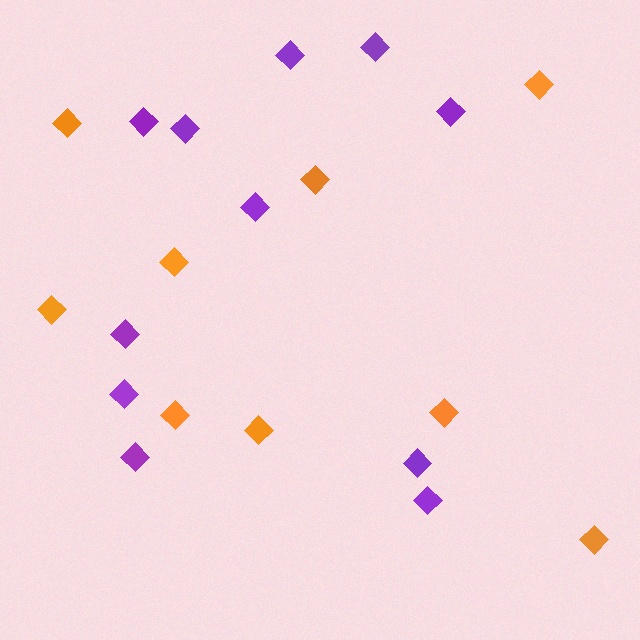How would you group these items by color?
There are 2 groups: one group of orange diamonds (9) and one group of purple diamonds (11).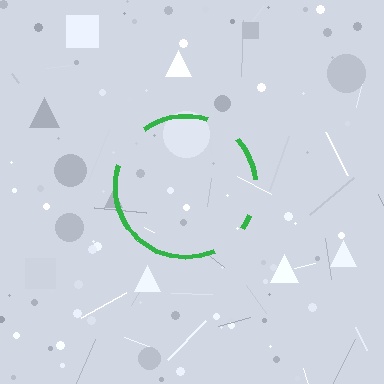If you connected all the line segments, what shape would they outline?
They would outline a circle.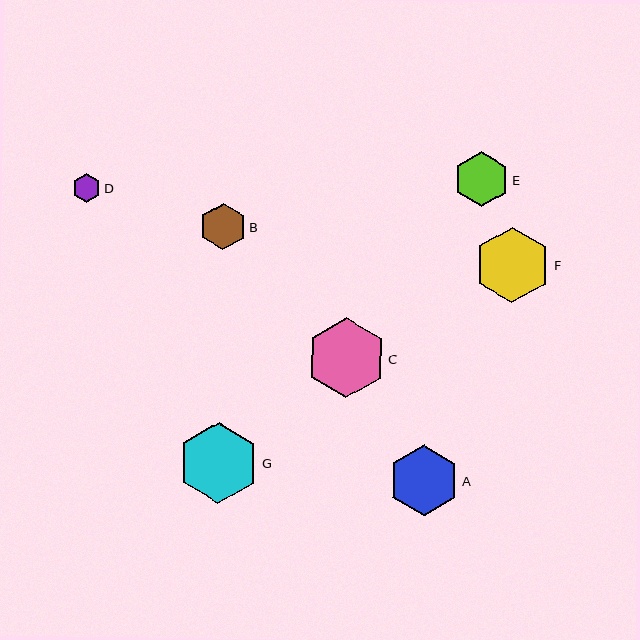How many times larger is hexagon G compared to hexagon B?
Hexagon G is approximately 1.7 times the size of hexagon B.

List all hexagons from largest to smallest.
From largest to smallest: G, C, F, A, E, B, D.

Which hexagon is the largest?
Hexagon G is the largest with a size of approximately 81 pixels.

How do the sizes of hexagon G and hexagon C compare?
Hexagon G and hexagon C are approximately the same size.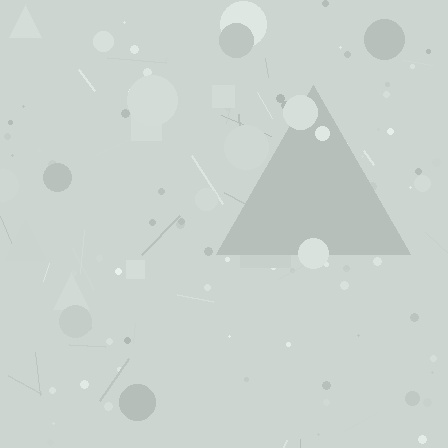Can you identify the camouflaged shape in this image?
The camouflaged shape is a triangle.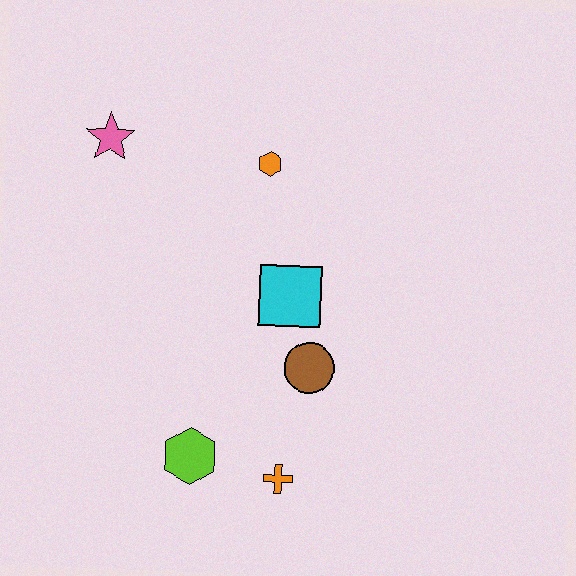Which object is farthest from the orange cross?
The pink star is farthest from the orange cross.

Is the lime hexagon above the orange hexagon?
No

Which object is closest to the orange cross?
The lime hexagon is closest to the orange cross.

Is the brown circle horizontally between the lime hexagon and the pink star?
No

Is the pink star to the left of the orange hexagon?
Yes